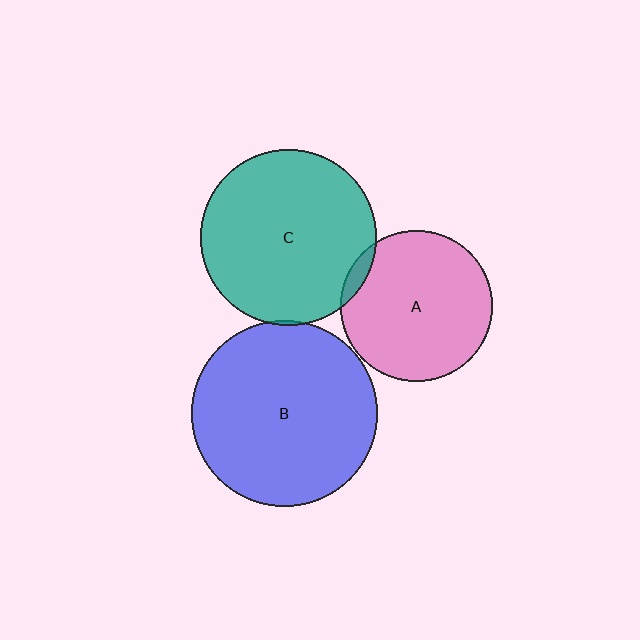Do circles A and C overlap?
Yes.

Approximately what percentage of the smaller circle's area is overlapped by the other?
Approximately 5%.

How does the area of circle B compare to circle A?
Approximately 1.5 times.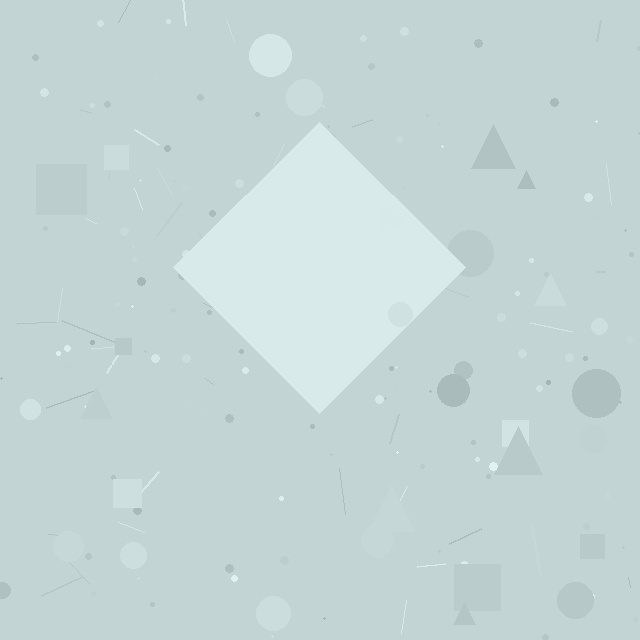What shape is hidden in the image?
A diamond is hidden in the image.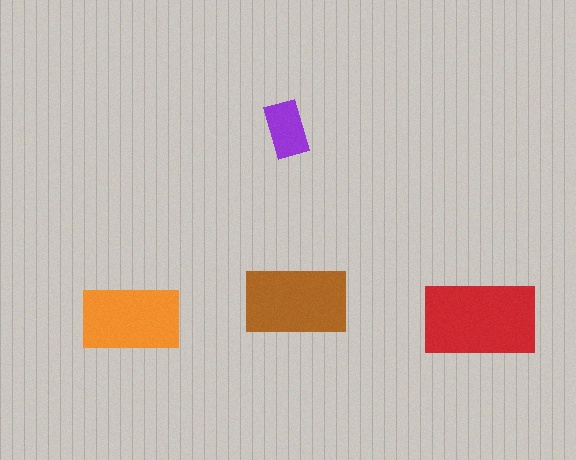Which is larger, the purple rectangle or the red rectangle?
The red one.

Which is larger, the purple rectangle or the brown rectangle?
The brown one.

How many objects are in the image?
There are 4 objects in the image.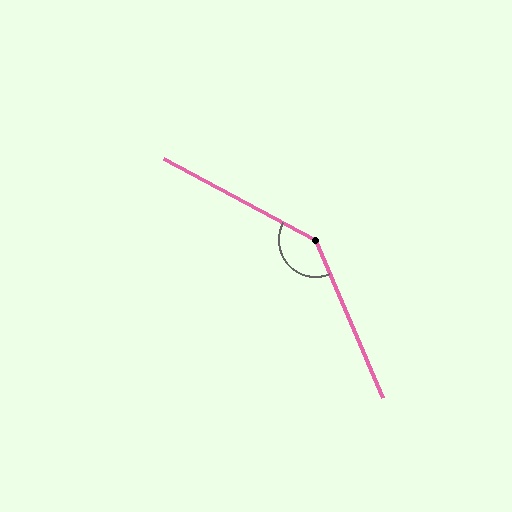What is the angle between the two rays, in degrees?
Approximately 141 degrees.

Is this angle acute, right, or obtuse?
It is obtuse.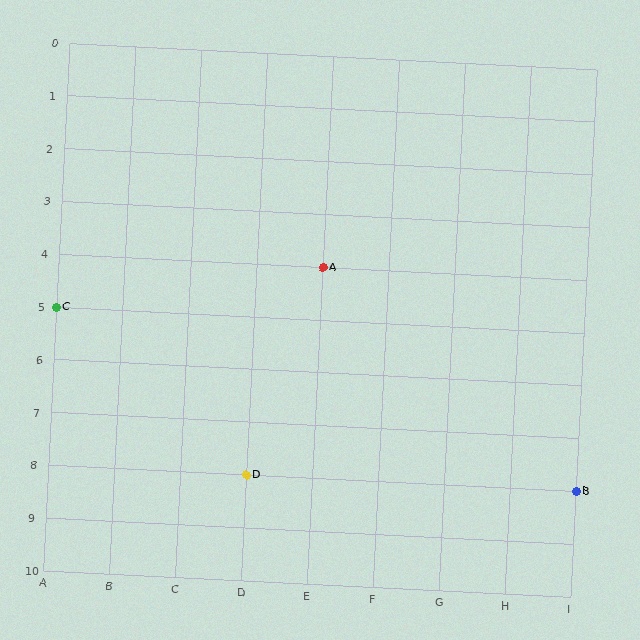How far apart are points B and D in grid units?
Points B and D are 5 columns apart.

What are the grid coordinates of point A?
Point A is at grid coordinates (E, 4).